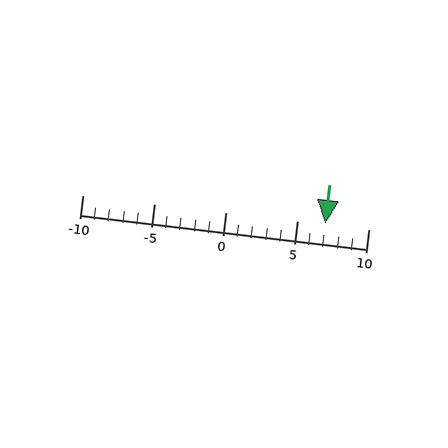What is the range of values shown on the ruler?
The ruler shows values from -10 to 10.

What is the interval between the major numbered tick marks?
The major tick marks are spaced 5 units apart.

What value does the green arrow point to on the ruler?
The green arrow points to approximately 7.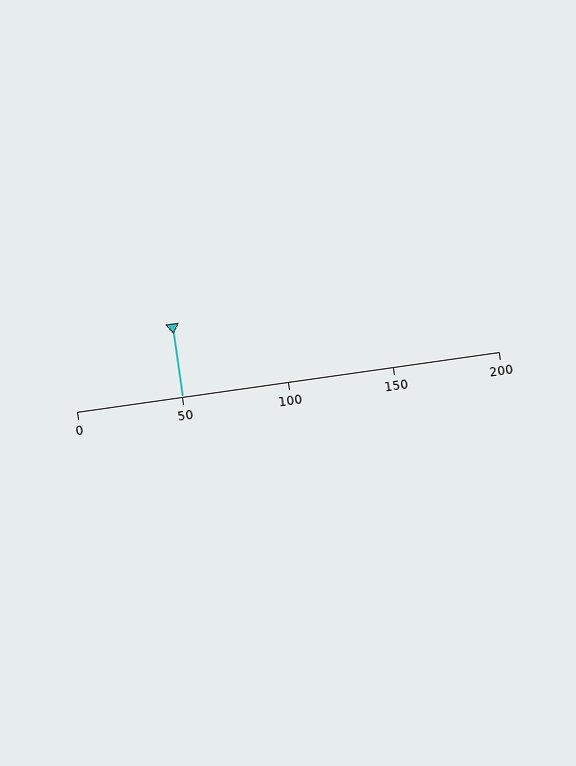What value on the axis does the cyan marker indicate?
The marker indicates approximately 50.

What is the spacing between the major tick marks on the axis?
The major ticks are spaced 50 apart.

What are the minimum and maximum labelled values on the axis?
The axis runs from 0 to 200.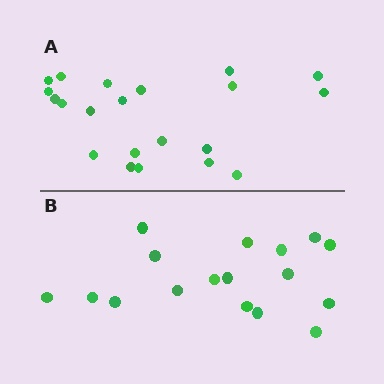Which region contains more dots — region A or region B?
Region A (the top region) has more dots.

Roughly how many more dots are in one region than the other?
Region A has about 4 more dots than region B.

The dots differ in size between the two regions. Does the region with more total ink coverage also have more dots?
No. Region B has more total ink coverage because its dots are larger, but region A actually contains more individual dots. Total area can be misleading — the number of items is what matters here.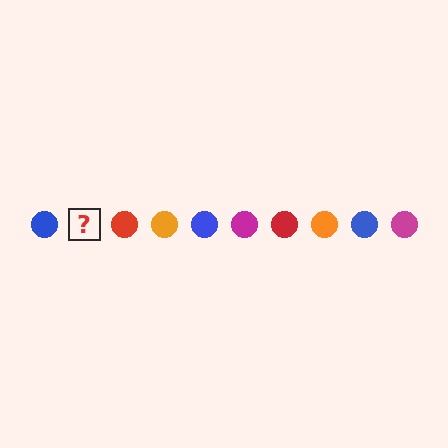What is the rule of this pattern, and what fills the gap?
The rule is that the pattern cycles through blue, magenta, red, orange circles. The gap should be filled with a magenta circle.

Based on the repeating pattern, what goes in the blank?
The blank should be a magenta circle.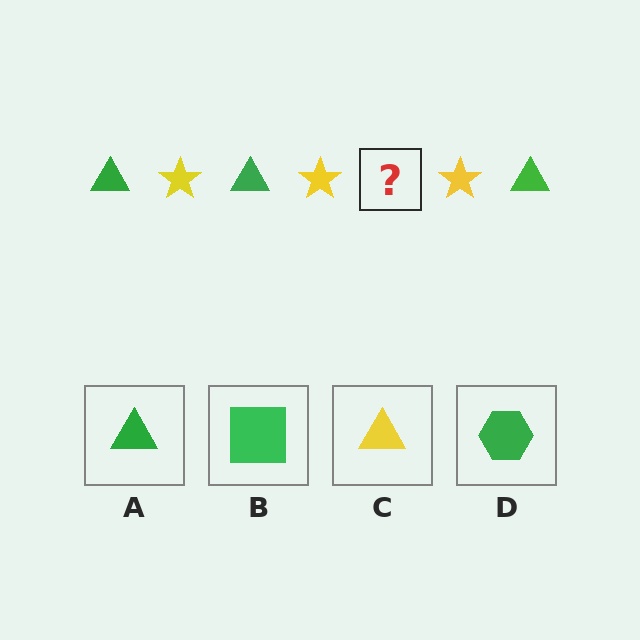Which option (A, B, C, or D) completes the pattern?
A.